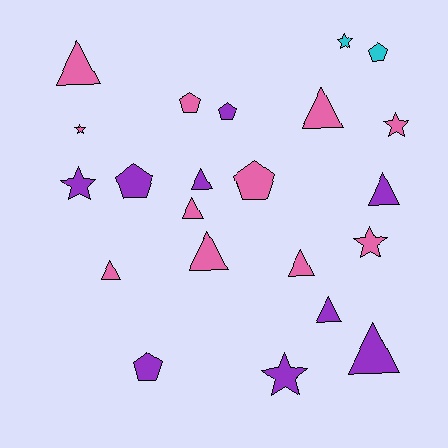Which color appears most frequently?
Pink, with 11 objects.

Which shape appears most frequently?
Triangle, with 10 objects.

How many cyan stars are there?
There is 1 cyan star.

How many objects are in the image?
There are 22 objects.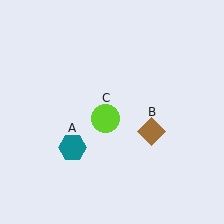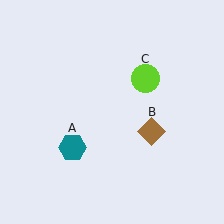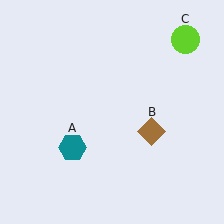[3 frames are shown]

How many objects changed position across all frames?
1 object changed position: lime circle (object C).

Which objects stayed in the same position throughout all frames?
Teal hexagon (object A) and brown diamond (object B) remained stationary.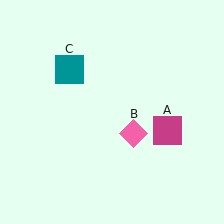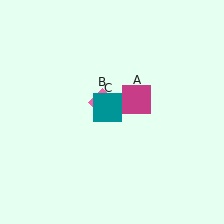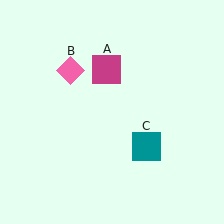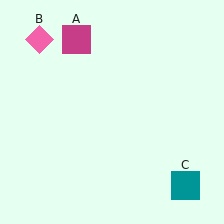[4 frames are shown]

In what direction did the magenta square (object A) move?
The magenta square (object A) moved up and to the left.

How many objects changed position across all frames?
3 objects changed position: magenta square (object A), pink diamond (object B), teal square (object C).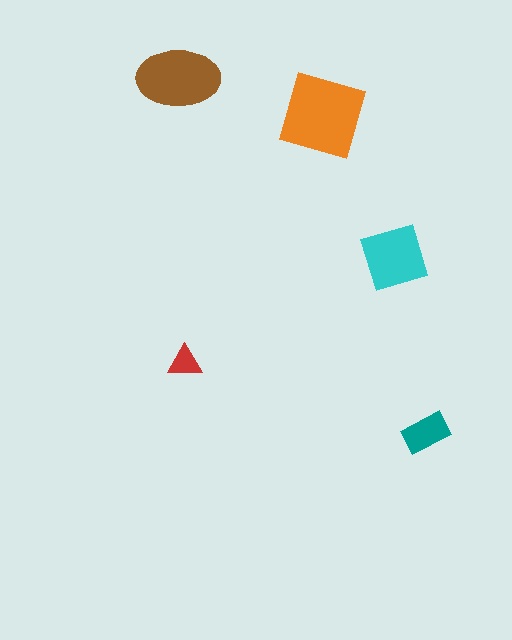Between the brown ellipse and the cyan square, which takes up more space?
The brown ellipse.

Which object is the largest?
The orange diamond.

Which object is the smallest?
The red triangle.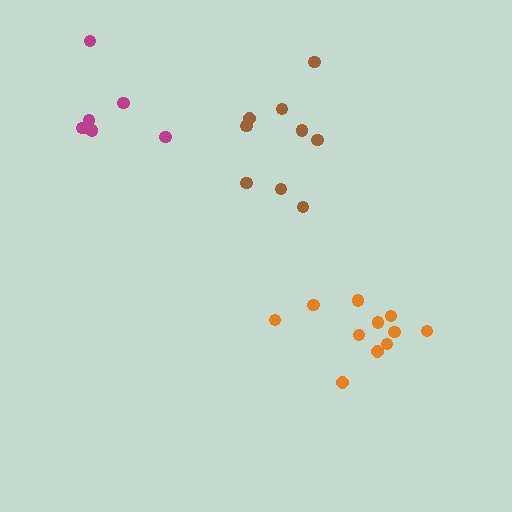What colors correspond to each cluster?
The clusters are colored: magenta, brown, orange.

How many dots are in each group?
Group 1: 7 dots, Group 2: 9 dots, Group 3: 11 dots (27 total).